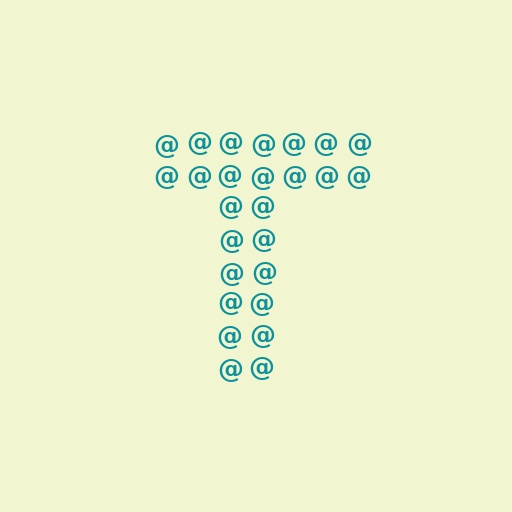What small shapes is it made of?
It is made of small at signs.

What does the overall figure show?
The overall figure shows the letter T.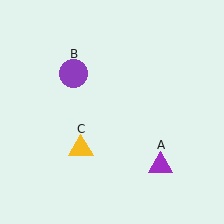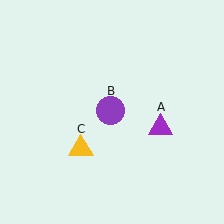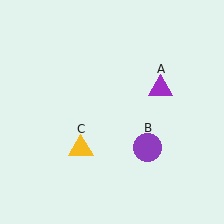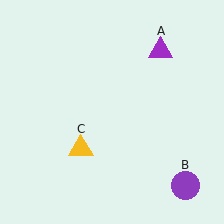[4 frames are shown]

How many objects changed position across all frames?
2 objects changed position: purple triangle (object A), purple circle (object B).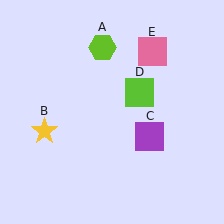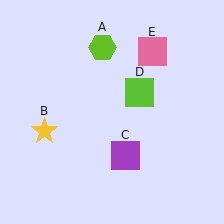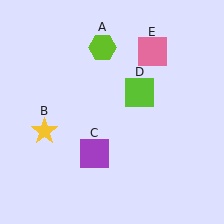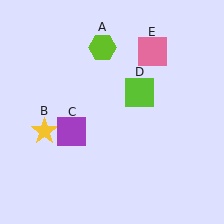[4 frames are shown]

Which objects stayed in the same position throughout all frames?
Lime hexagon (object A) and yellow star (object B) and lime square (object D) and pink square (object E) remained stationary.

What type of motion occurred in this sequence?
The purple square (object C) rotated clockwise around the center of the scene.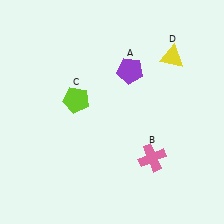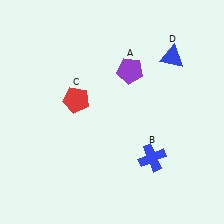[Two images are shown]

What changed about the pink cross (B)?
In Image 1, B is pink. In Image 2, it changed to blue.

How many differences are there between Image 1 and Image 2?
There are 3 differences between the two images.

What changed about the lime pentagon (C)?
In Image 1, C is lime. In Image 2, it changed to red.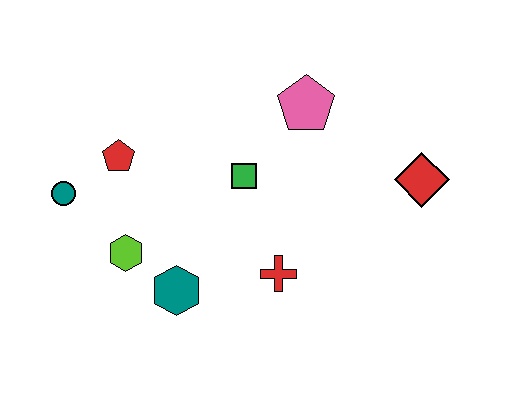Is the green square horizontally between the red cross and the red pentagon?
Yes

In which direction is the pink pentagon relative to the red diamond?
The pink pentagon is to the left of the red diamond.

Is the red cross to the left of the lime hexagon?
No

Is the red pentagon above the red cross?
Yes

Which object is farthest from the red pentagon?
The red diamond is farthest from the red pentagon.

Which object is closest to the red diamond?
The pink pentagon is closest to the red diamond.